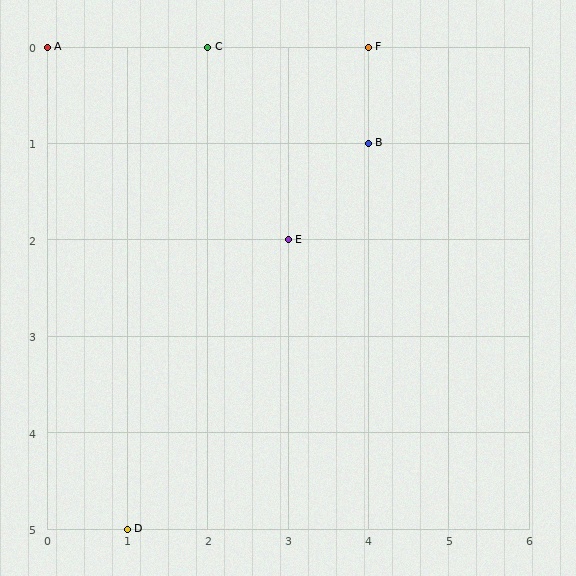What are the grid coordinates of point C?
Point C is at grid coordinates (2, 0).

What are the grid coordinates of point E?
Point E is at grid coordinates (3, 2).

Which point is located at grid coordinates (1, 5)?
Point D is at (1, 5).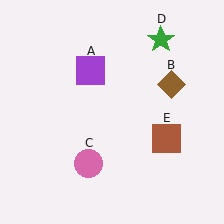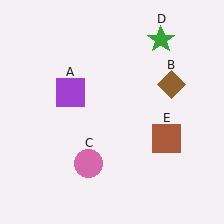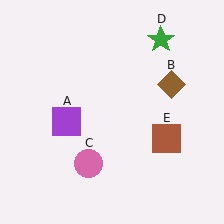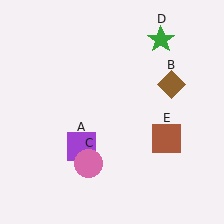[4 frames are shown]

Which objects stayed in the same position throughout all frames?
Brown diamond (object B) and pink circle (object C) and green star (object D) and brown square (object E) remained stationary.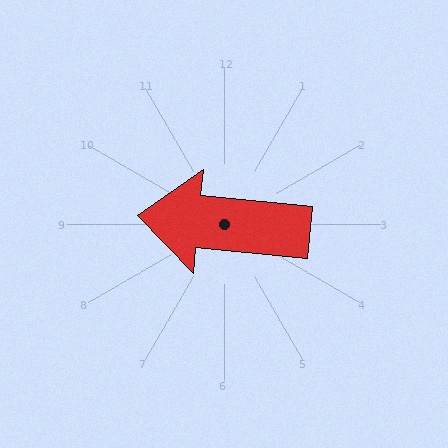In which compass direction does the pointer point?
West.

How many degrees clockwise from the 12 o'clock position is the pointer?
Approximately 275 degrees.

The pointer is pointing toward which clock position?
Roughly 9 o'clock.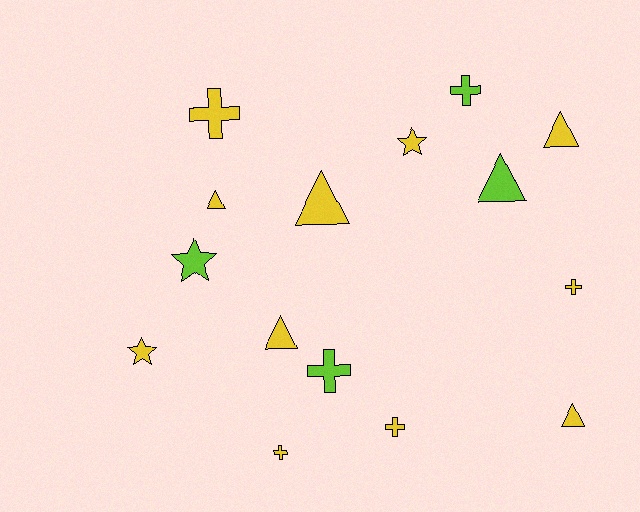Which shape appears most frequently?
Cross, with 6 objects.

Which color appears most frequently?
Yellow, with 11 objects.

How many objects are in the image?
There are 15 objects.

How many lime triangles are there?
There is 1 lime triangle.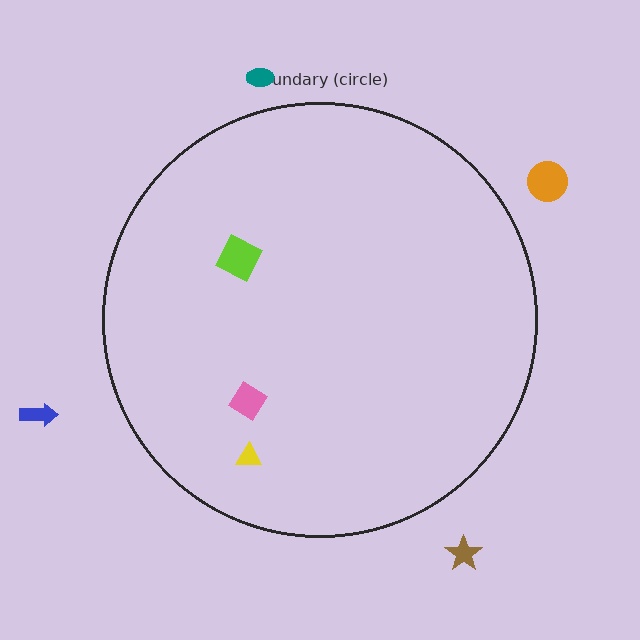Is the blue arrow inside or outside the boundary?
Outside.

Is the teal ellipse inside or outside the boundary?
Outside.